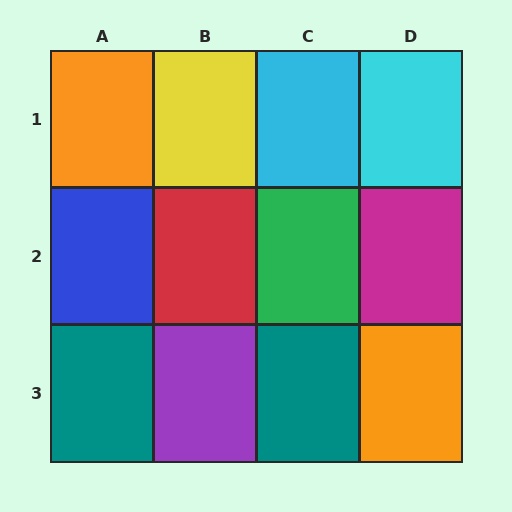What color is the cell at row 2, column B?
Red.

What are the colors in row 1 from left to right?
Orange, yellow, cyan, cyan.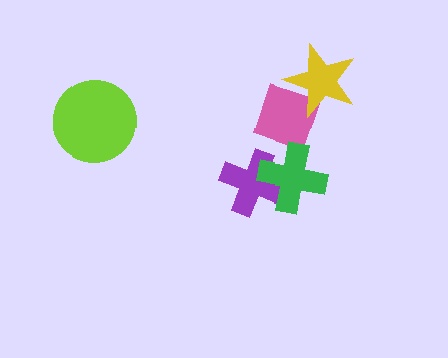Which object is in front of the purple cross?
The green cross is in front of the purple cross.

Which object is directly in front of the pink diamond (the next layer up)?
The green cross is directly in front of the pink diamond.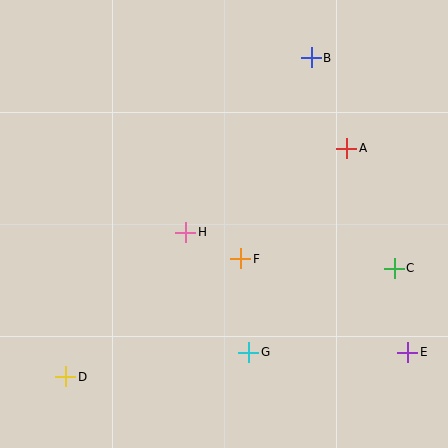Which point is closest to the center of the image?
Point F at (241, 259) is closest to the center.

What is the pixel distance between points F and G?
The distance between F and G is 94 pixels.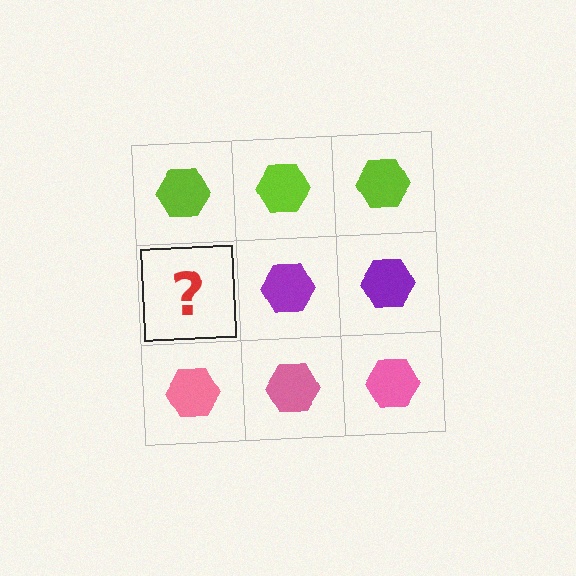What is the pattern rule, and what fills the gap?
The rule is that each row has a consistent color. The gap should be filled with a purple hexagon.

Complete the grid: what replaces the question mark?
The question mark should be replaced with a purple hexagon.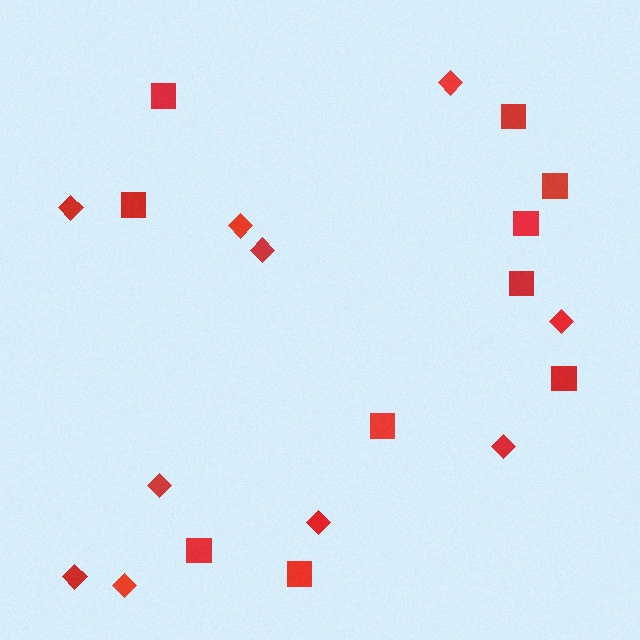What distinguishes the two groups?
There are 2 groups: one group of squares (10) and one group of diamonds (10).